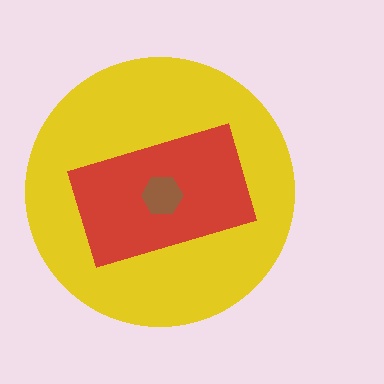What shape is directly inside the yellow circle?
The red rectangle.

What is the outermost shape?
The yellow circle.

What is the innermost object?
The brown hexagon.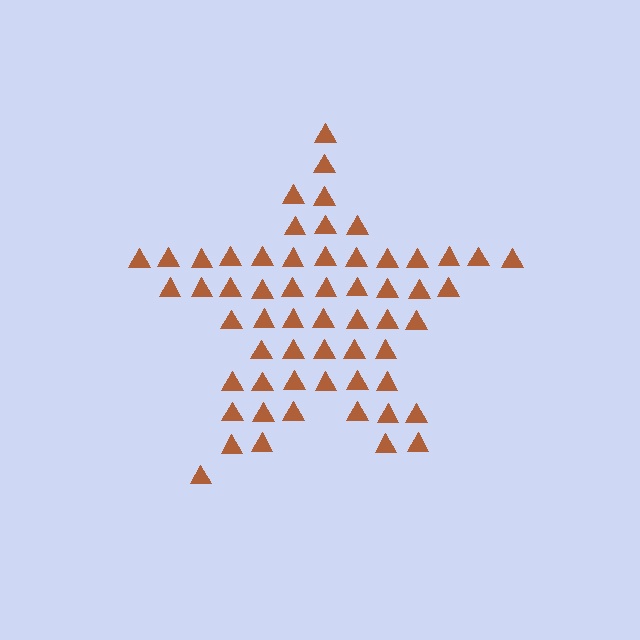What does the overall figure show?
The overall figure shows a star.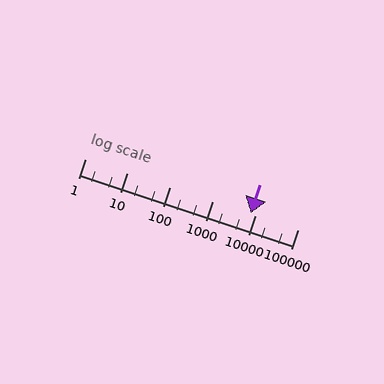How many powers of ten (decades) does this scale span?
The scale spans 5 decades, from 1 to 100000.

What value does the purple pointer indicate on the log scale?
The pointer indicates approximately 8000.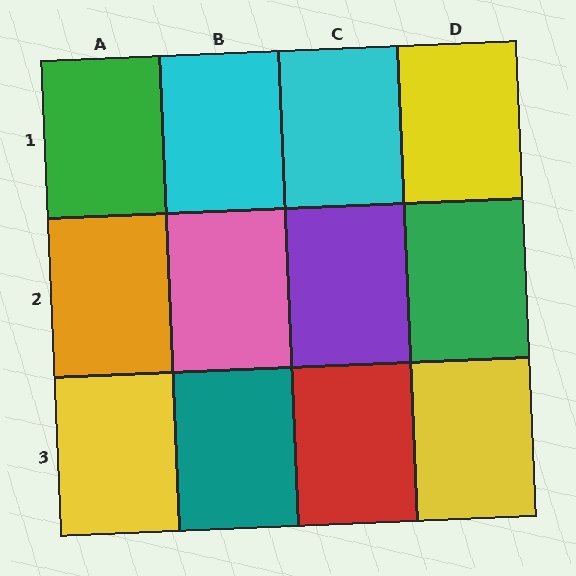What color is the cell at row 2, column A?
Orange.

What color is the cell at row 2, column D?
Green.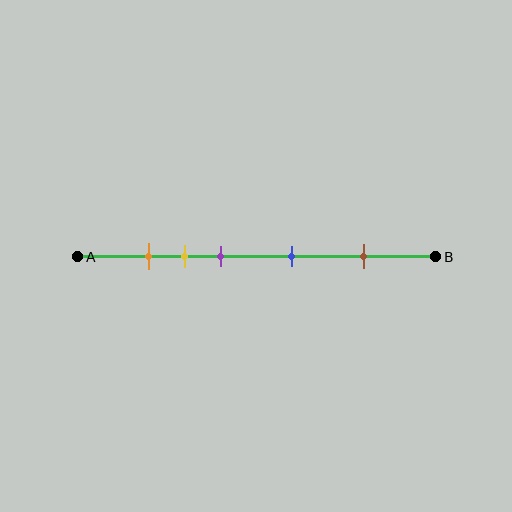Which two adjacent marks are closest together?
The orange and yellow marks are the closest adjacent pair.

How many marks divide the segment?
There are 5 marks dividing the segment.